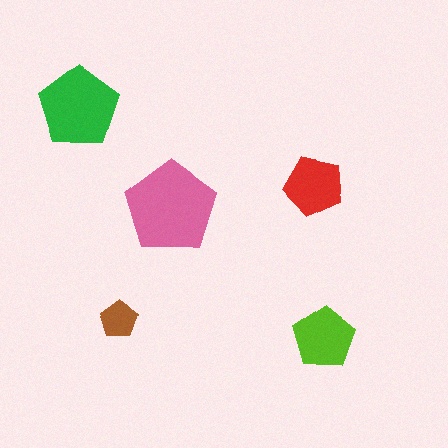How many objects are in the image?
There are 5 objects in the image.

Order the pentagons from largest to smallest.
the pink one, the green one, the lime one, the red one, the brown one.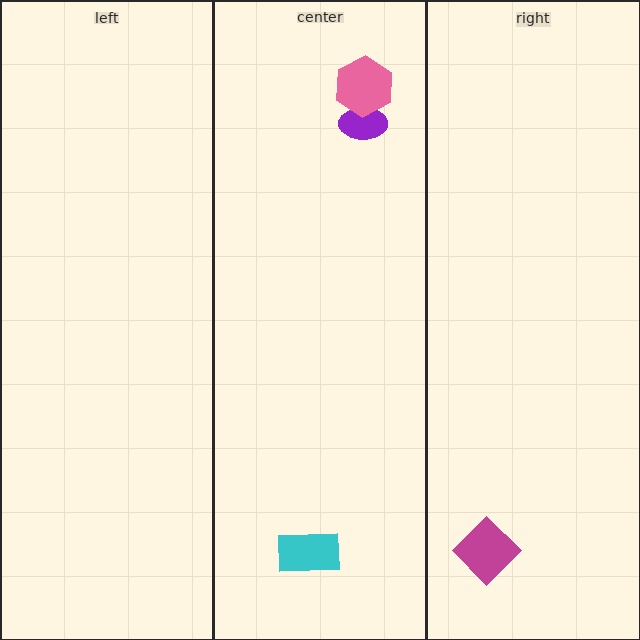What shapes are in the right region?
The magenta diamond.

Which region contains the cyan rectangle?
The center region.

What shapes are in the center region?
The cyan rectangle, the purple ellipse, the pink hexagon.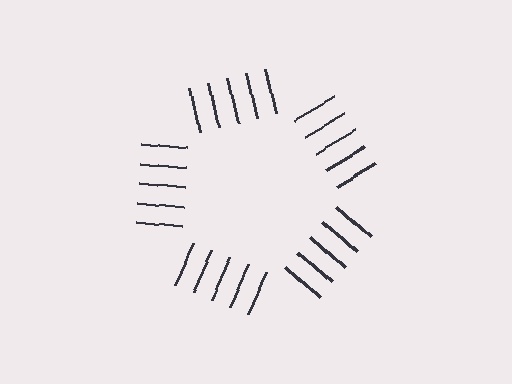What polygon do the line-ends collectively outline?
An illusory pentagon — the line segments terminate on its edges but no continuous stroke is drawn.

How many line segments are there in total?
25 — 5 along each of the 5 edges.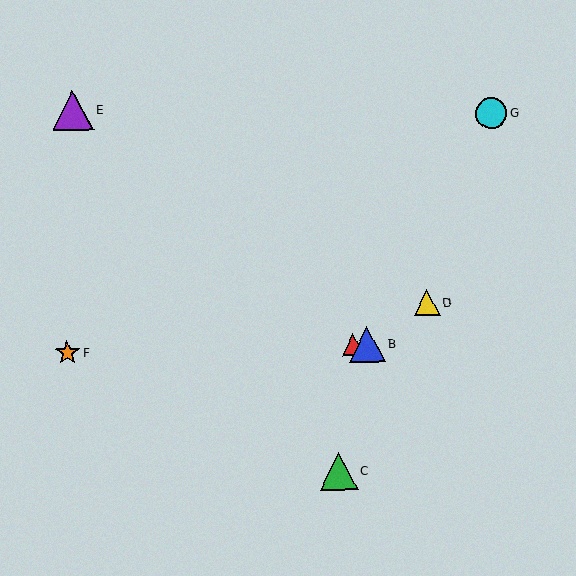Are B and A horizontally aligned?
Yes, both are at y≈344.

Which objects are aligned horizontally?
Objects A, B, F are aligned horizontally.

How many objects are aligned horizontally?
3 objects (A, B, F) are aligned horizontally.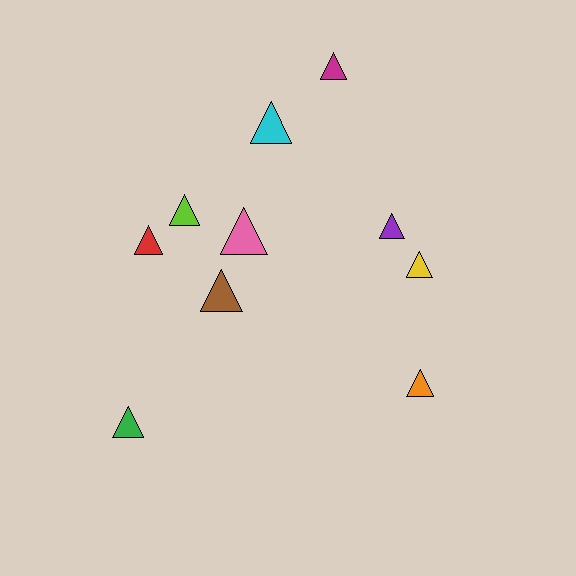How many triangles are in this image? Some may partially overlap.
There are 10 triangles.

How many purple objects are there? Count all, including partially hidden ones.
There is 1 purple object.